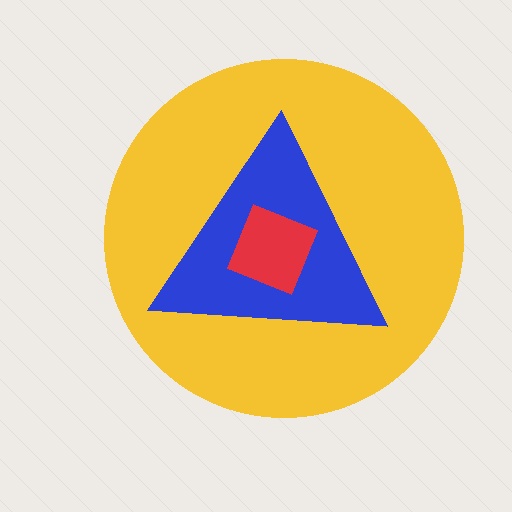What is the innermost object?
The red square.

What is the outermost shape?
The yellow circle.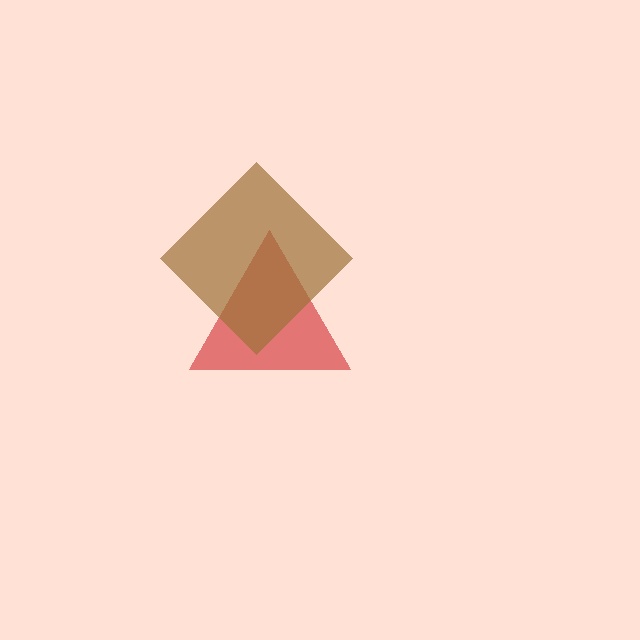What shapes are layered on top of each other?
The layered shapes are: a red triangle, a brown diamond.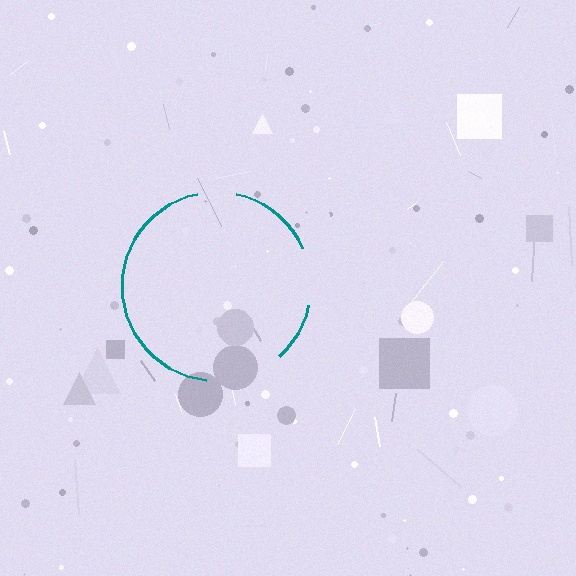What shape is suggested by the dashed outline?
The dashed outline suggests a circle.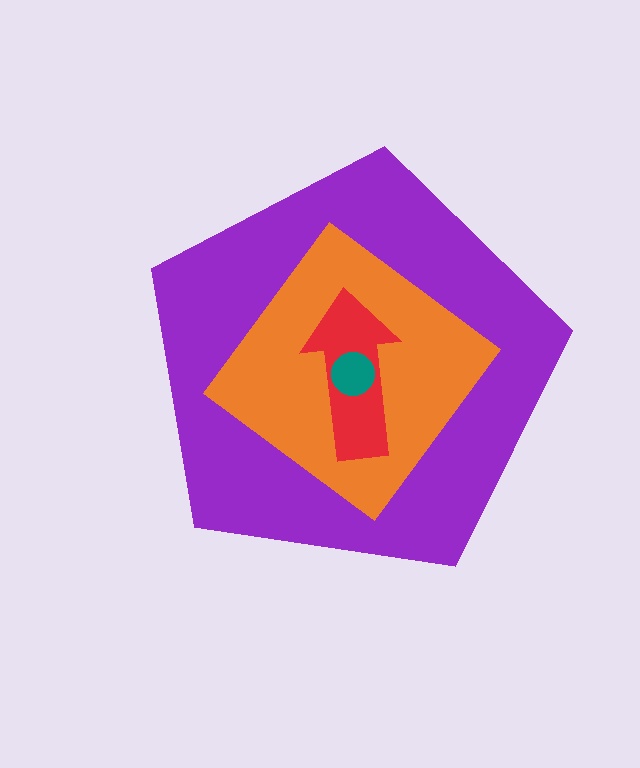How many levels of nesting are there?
4.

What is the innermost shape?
The teal circle.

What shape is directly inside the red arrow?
The teal circle.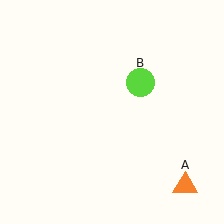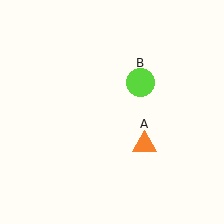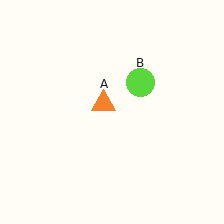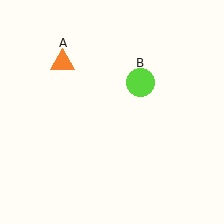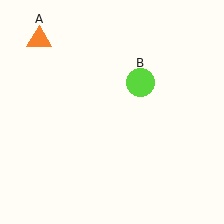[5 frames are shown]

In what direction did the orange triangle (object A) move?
The orange triangle (object A) moved up and to the left.